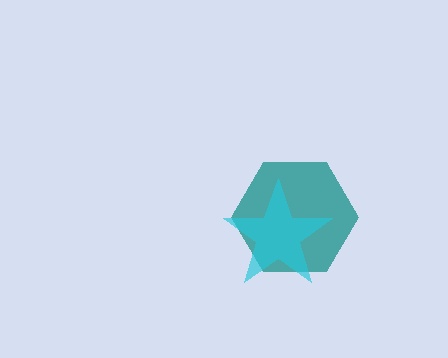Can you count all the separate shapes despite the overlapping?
Yes, there are 2 separate shapes.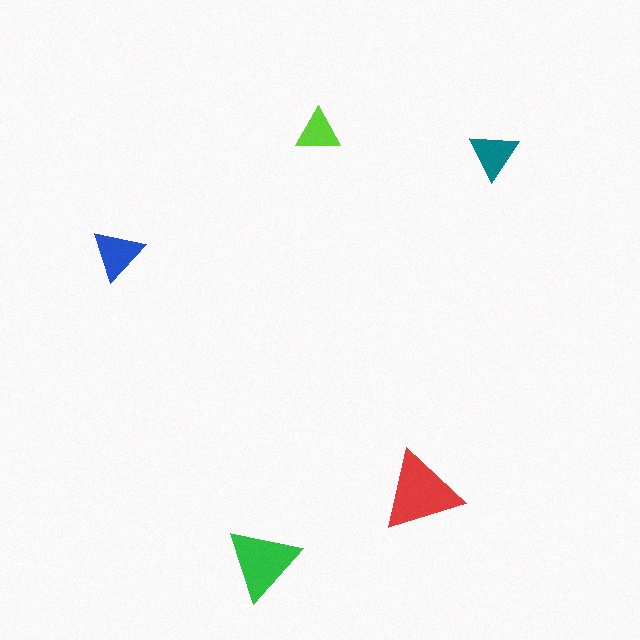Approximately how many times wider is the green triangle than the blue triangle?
About 1.5 times wider.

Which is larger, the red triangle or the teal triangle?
The red one.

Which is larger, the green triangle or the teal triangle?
The green one.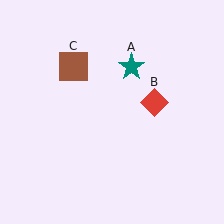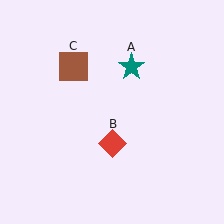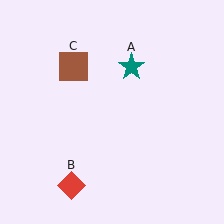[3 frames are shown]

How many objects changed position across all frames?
1 object changed position: red diamond (object B).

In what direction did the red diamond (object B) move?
The red diamond (object B) moved down and to the left.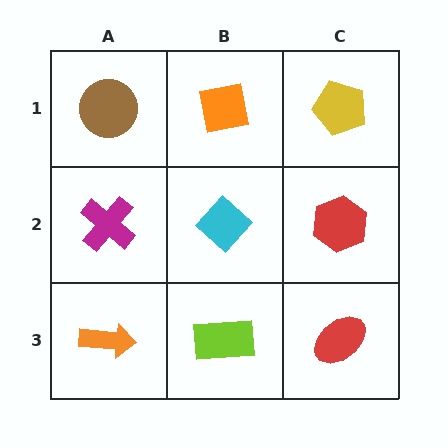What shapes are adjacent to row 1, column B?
A cyan diamond (row 2, column B), a brown circle (row 1, column A), a yellow pentagon (row 1, column C).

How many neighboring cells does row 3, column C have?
2.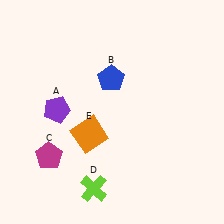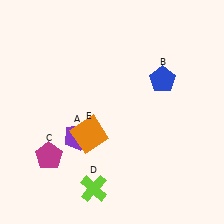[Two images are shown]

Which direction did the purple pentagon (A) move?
The purple pentagon (A) moved down.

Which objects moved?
The objects that moved are: the purple pentagon (A), the blue pentagon (B).